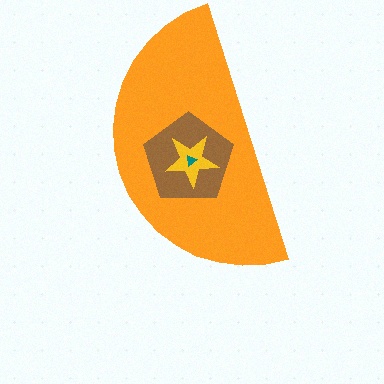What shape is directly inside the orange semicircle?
The brown pentagon.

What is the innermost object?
The teal triangle.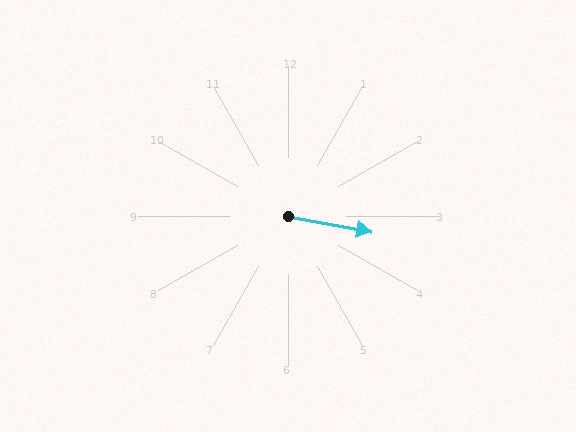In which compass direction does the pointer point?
East.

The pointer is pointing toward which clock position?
Roughly 3 o'clock.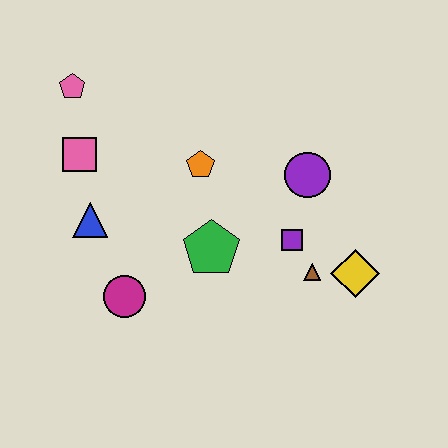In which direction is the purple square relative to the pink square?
The purple square is to the right of the pink square.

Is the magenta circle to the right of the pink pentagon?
Yes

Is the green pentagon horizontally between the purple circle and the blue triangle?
Yes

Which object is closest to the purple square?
The brown triangle is closest to the purple square.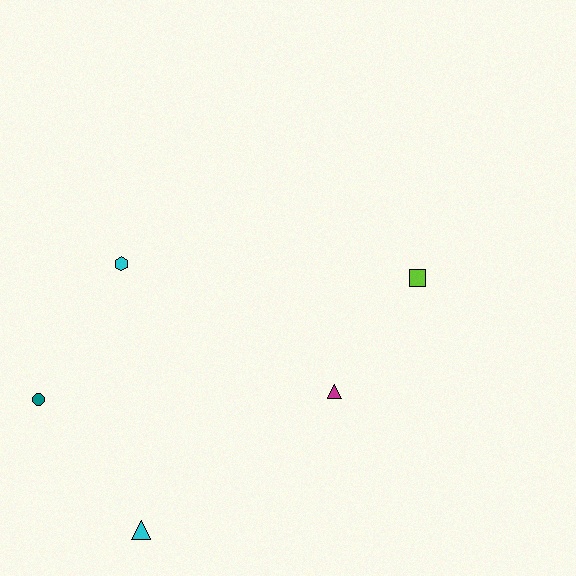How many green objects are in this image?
There are no green objects.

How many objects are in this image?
There are 5 objects.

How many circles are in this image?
There is 1 circle.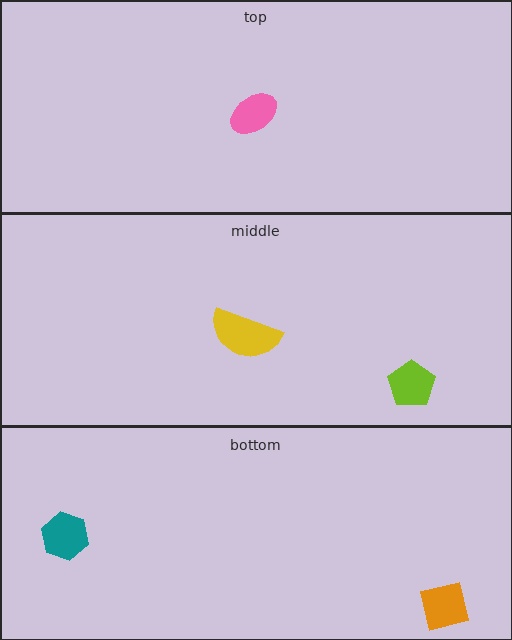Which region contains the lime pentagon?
The middle region.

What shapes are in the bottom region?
The orange square, the teal hexagon.